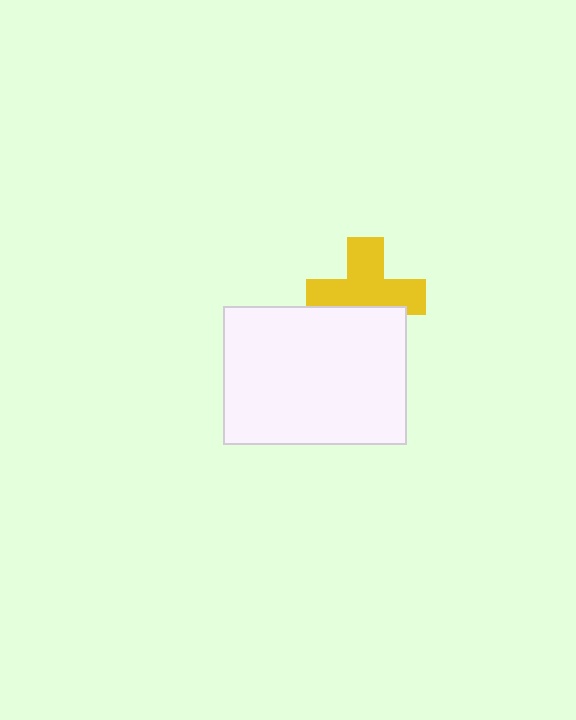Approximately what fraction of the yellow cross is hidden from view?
Roughly 34% of the yellow cross is hidden behind the white rectangle.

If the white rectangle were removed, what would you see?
You would see the complete yellow cross.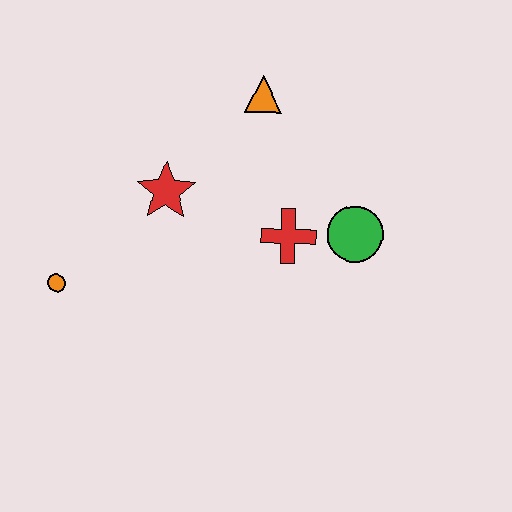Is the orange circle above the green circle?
No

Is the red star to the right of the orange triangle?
No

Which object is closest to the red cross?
The green circle is closest to the red cross.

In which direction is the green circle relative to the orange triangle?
The green circle is below the orange triangle.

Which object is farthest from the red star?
The green circle is farthest from the red star.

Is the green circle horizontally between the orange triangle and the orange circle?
No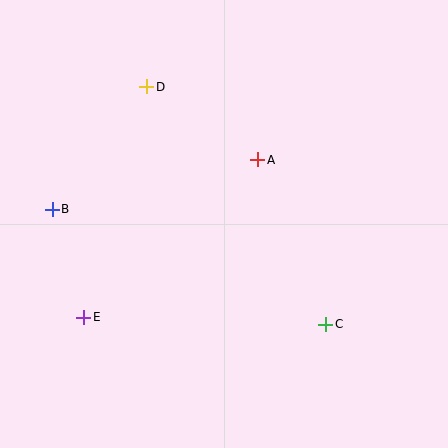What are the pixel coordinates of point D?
Point D is at (147, 87).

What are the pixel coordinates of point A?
Point A is at (258, 160).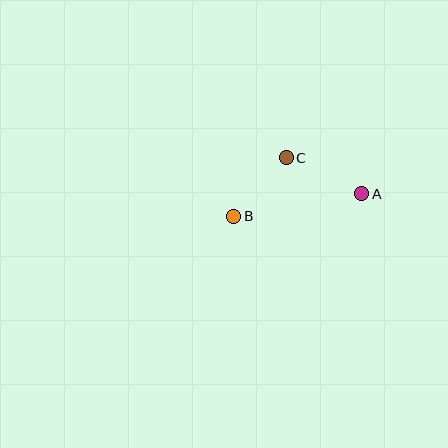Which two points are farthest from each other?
Points A and B are farthest from each other.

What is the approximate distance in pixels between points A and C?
The distance between A and C is approximately 84 pixels.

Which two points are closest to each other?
Points B and C are closest to each other.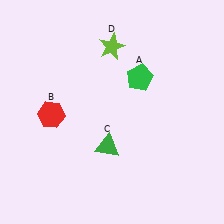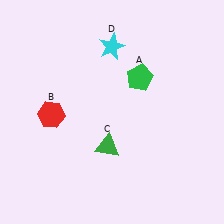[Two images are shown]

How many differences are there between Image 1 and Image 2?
There is 1 difference between the two images.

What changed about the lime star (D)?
In Image 1, D is lime. In Image 2, it changed to cyan.